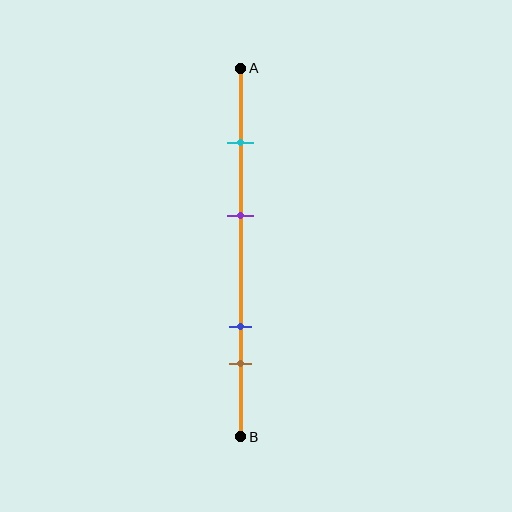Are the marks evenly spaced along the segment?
No, the marks are not evenly spaced.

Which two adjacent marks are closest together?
The blue and brown marks are the closest adjacent pair.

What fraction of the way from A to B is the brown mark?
The brown mark is approximately 80% (0.8) of the way from A to B.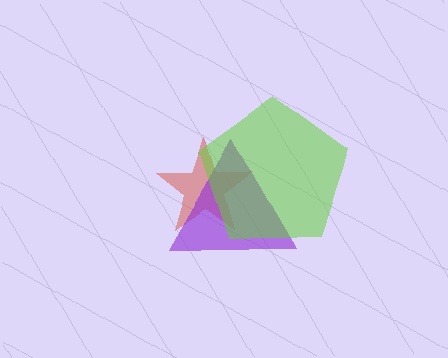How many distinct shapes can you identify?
There are 3 distinct shapes: a red star, a purple triangle, a lime pentagon.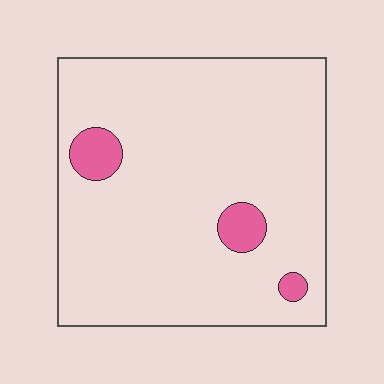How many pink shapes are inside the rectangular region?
3.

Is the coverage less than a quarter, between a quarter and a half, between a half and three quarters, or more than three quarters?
Less than a quarter.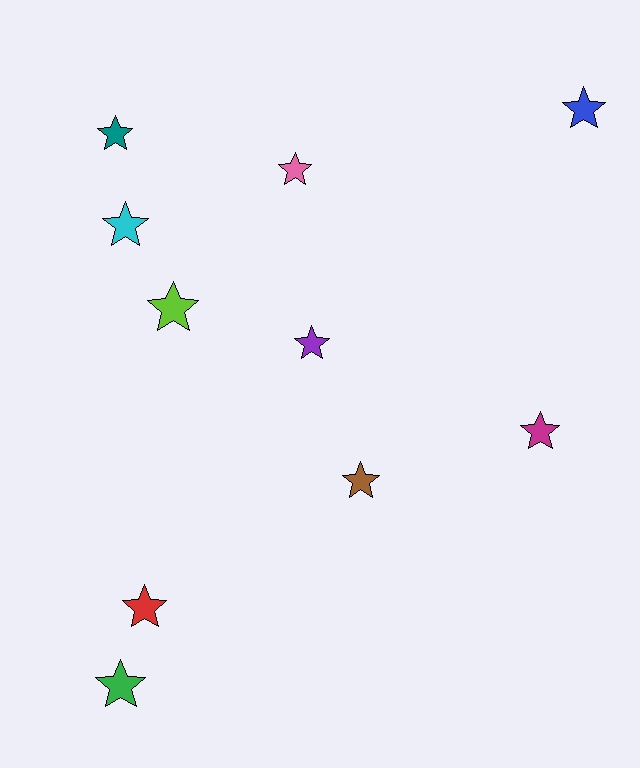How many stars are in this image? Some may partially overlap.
There are 10 stars.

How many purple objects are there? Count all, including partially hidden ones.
There is 1 purple object.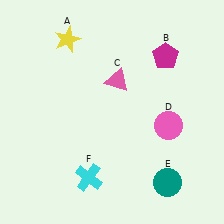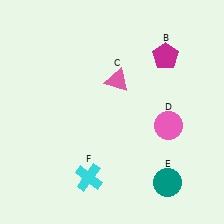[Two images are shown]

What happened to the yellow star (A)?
The yellow star (A) was removed in Image 2. It was in the top-left area of Image 1.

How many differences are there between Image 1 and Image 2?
There is 1 difference between the two images.